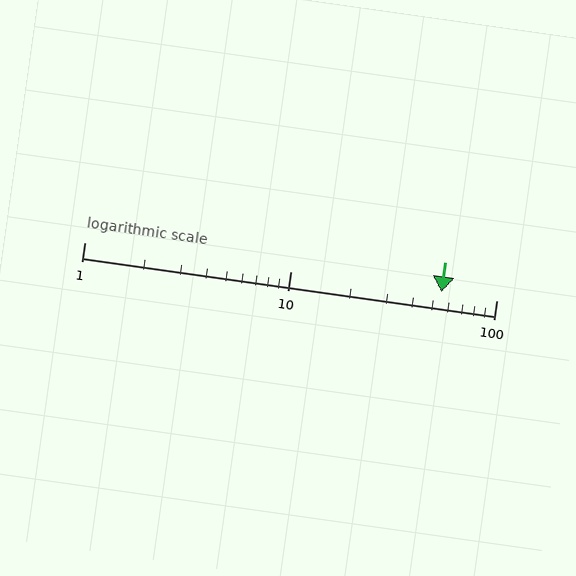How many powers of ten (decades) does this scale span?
The scale spans 2 decades, from 1 to 100.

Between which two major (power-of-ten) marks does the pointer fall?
The pointer is between 10 and 100.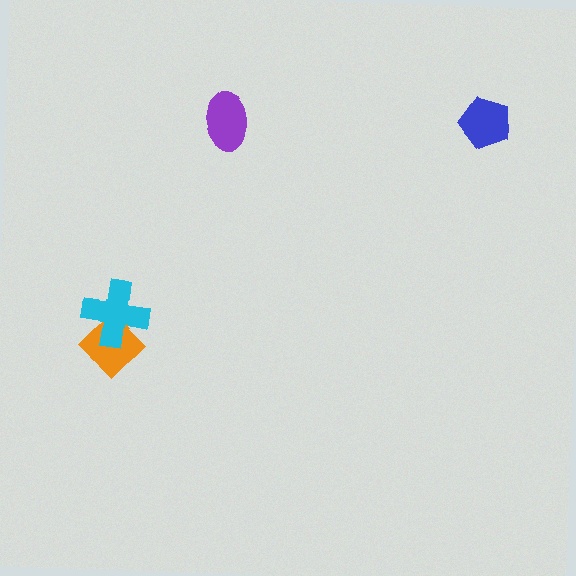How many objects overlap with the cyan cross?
1 object overlaps with the cyan cross.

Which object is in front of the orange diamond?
The cyan cross is in front of the orange diamond.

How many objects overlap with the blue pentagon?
0 objects overlap with the blue pentagon.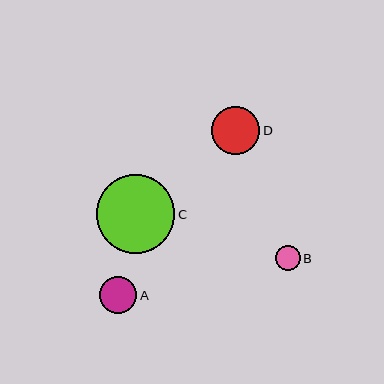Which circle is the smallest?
Circle B is the smallest with a size of approximately 25 pixels.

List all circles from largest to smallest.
From largest to smallest: C, D, A, B.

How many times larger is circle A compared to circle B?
Circle A is approximately 1.5 times the size of circle B.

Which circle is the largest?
Circle C is the largest with a size of approximately 79 pixels.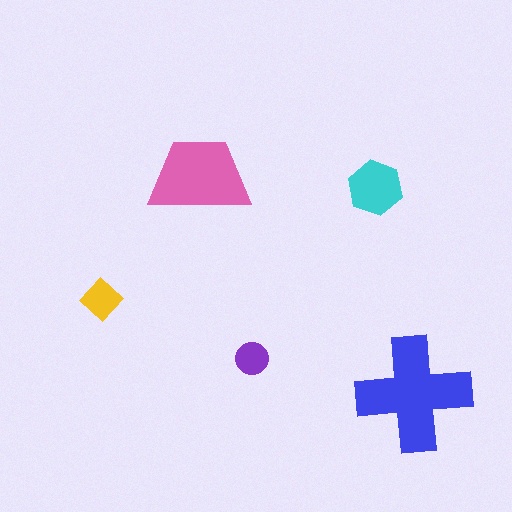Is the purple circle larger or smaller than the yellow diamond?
Smaller.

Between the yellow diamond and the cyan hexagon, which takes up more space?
The cyan hexagon.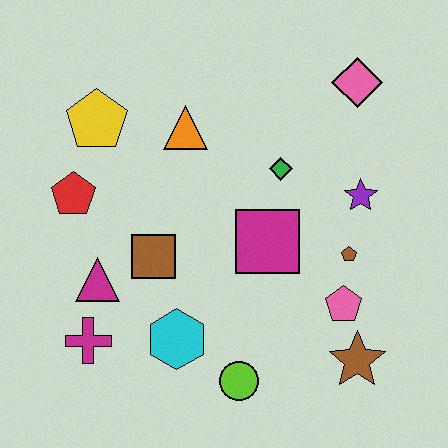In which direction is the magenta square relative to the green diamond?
The magenta square is below the green diamond.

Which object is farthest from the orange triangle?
The brown star is farthest from the orange triangle.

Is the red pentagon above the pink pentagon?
Yes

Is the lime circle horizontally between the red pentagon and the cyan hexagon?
No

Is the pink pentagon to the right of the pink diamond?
No